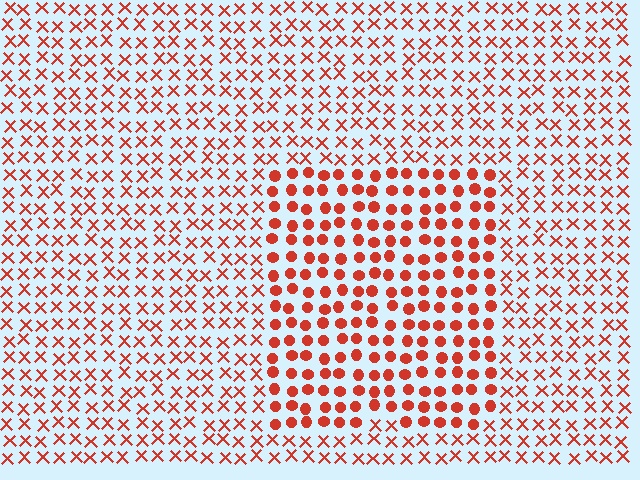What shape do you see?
I see a rectangle.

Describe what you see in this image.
The image is filled with small red elements arranged in a uniform grid. A rectangle-shaped region contains circles, while the surrounding area contains X marks. The boundary is defined purely by the change in element shape.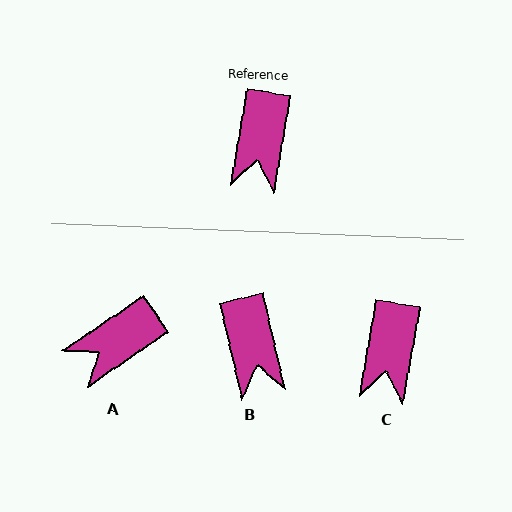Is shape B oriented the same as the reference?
No, it is off by about 23 degrees.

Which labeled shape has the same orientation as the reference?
C.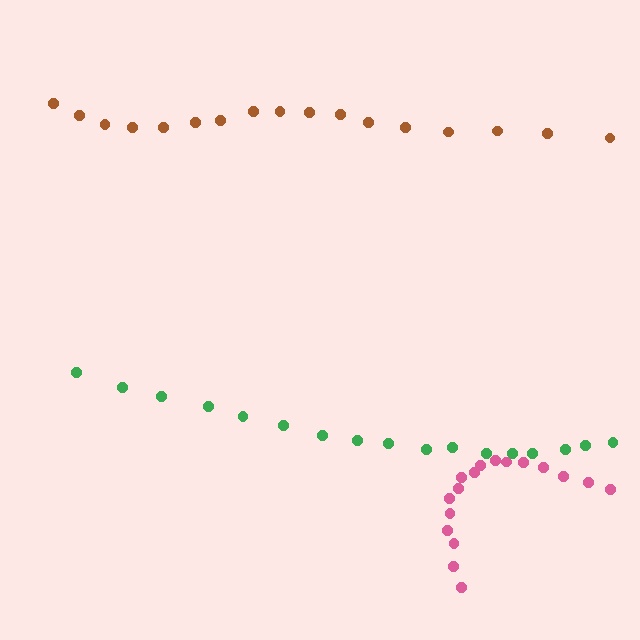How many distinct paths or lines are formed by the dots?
There are 3 distinct paths.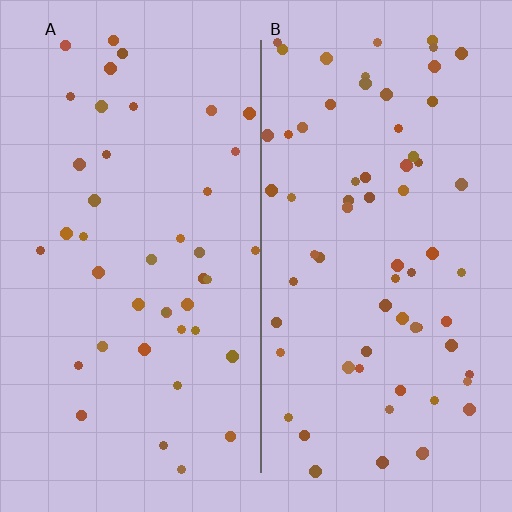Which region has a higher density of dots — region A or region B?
B (the right).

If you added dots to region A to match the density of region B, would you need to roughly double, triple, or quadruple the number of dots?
Approximately double.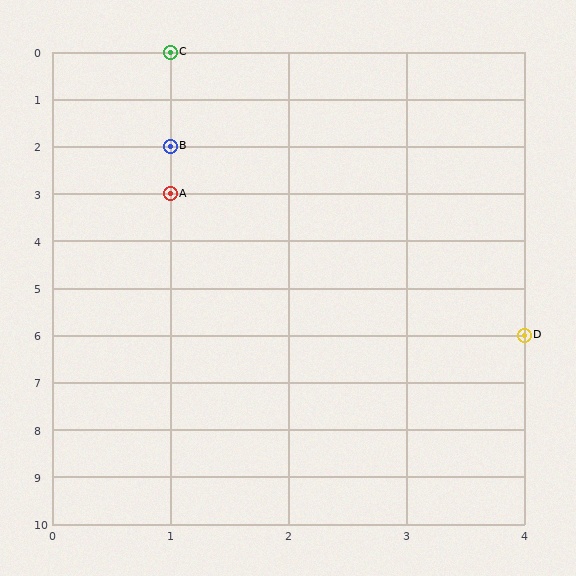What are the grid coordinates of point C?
Point C is at grid coordinates (1, 0).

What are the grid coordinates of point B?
Point B is at grid coordinates (1, 2).